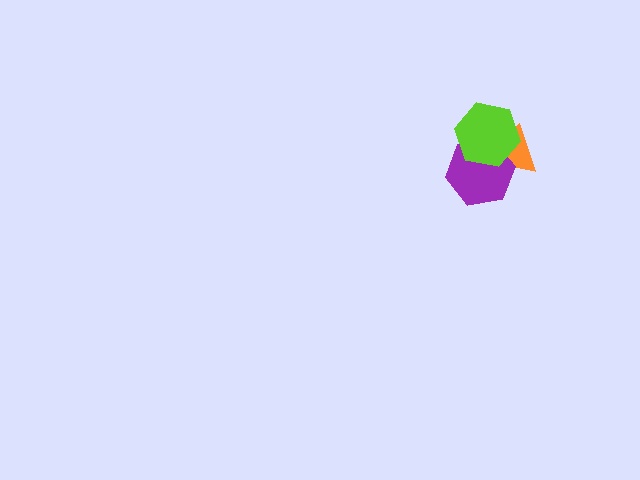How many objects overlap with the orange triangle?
2 objects overlap with the orange triangle.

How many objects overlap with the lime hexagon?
2 objects overlap with the lime hexagon.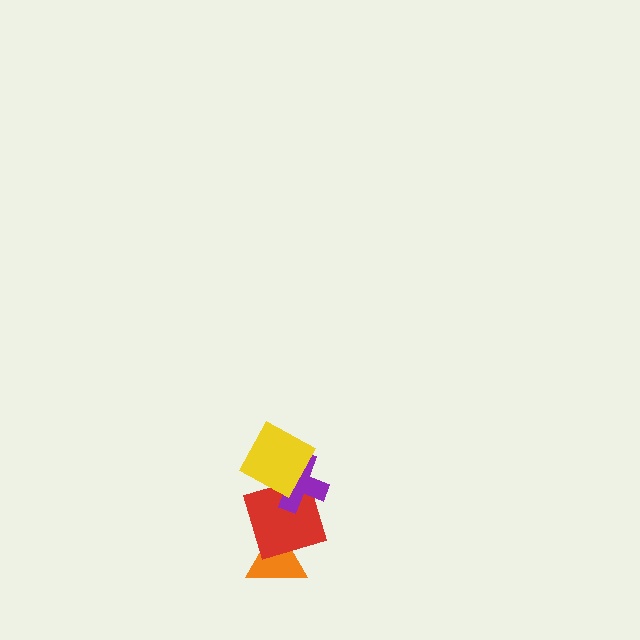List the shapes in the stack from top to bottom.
From top to bottom: the yellow square, the purple cross, the red square, the orange triangle.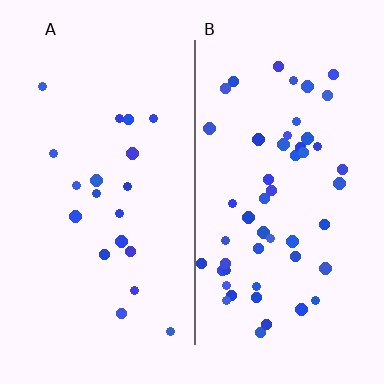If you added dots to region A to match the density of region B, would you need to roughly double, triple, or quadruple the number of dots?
Approximately triple.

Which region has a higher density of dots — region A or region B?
B (the right).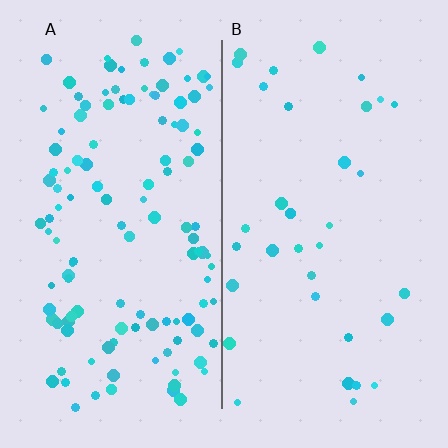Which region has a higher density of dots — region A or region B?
A (the left).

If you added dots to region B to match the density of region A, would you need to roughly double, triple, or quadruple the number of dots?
Approximately quadruple.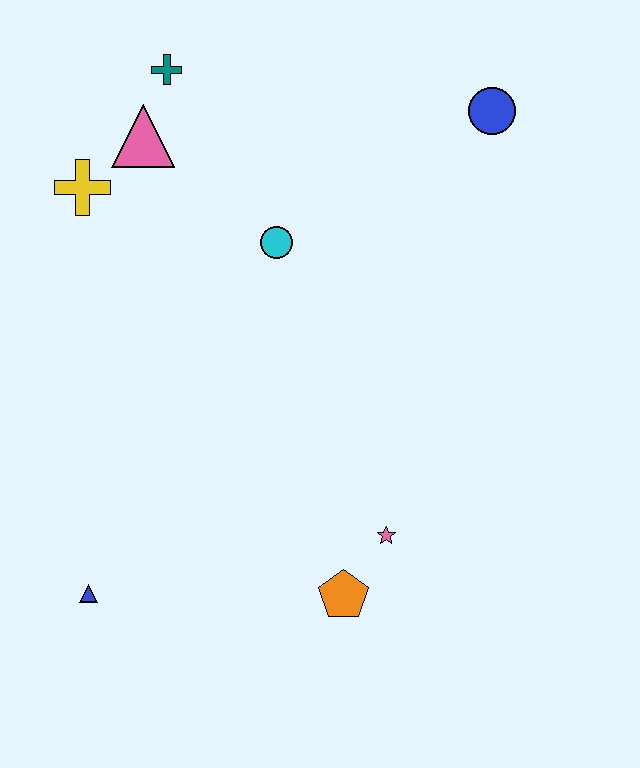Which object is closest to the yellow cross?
The pink triangle is closest to the yellow cross.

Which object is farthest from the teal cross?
The orange pentagon is farthest from the teal cross.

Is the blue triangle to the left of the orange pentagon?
Yes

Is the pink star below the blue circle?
Yes